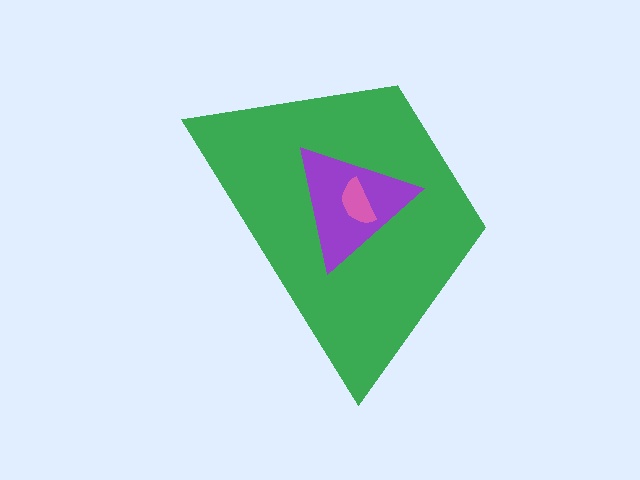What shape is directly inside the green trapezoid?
The purple triangle.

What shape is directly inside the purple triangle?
The pink semicircle.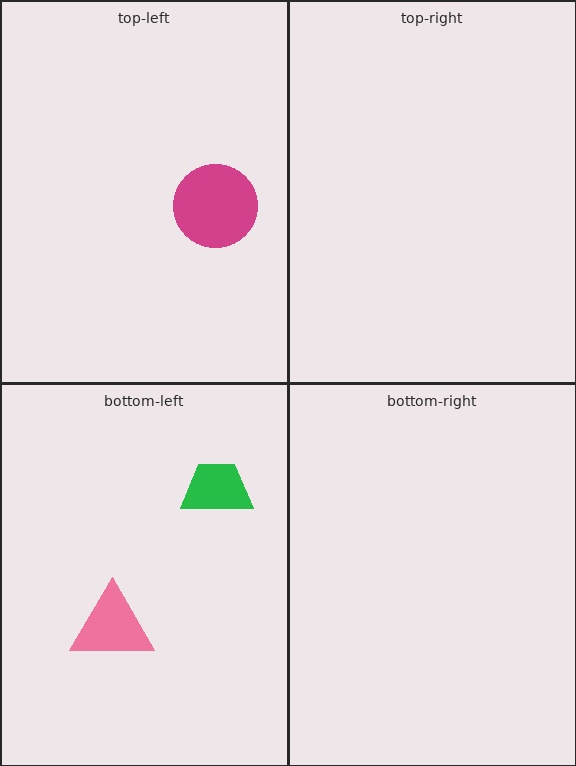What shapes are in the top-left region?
The magenta circle.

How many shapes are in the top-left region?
1.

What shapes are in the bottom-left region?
The pink triangle, the green trapezoid.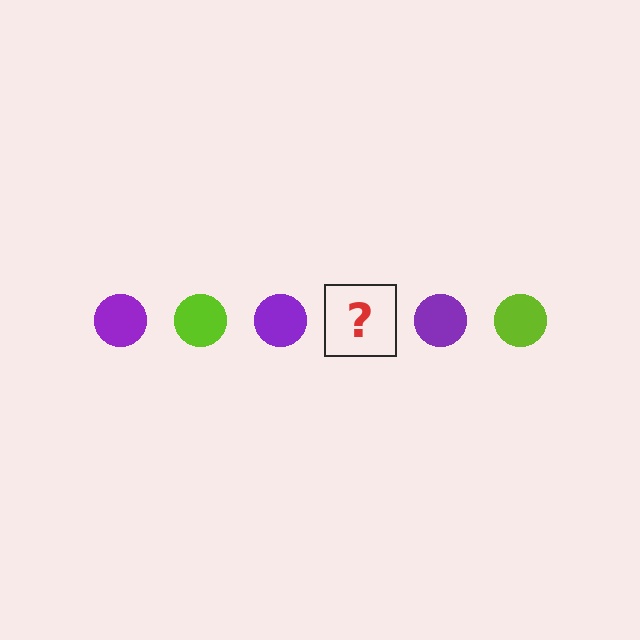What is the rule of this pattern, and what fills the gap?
The rule is that the pattern cycles through purple, lime circles. The gap should be filled with a lime circle.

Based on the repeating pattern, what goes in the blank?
The blank should be a lime circle.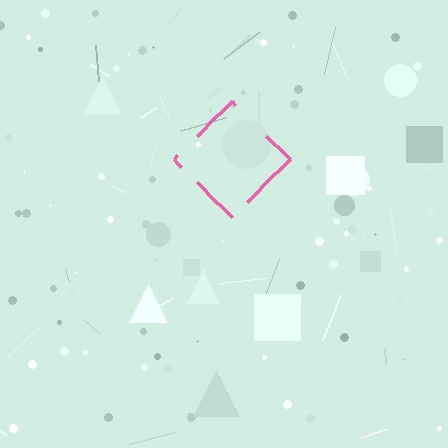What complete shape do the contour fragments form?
The contour fragments form a diamond.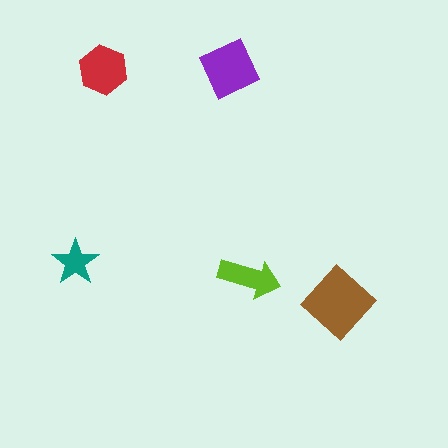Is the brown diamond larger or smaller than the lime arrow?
Larger.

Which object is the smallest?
The teal star.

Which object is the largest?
The brown diamond.